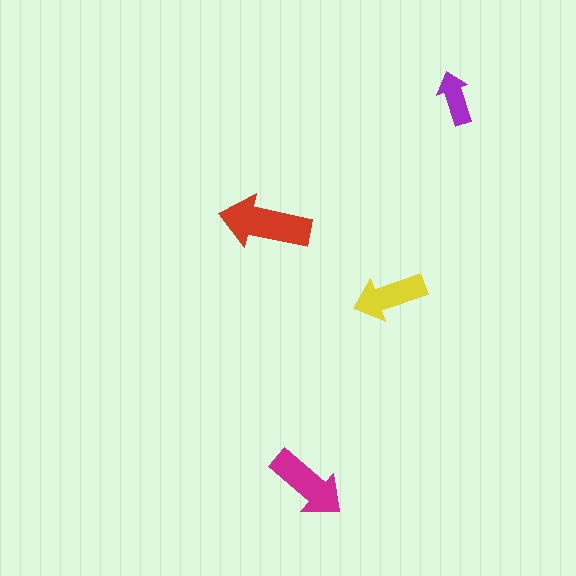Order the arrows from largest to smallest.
the red one, the magenta one, the yellow one, the purple one.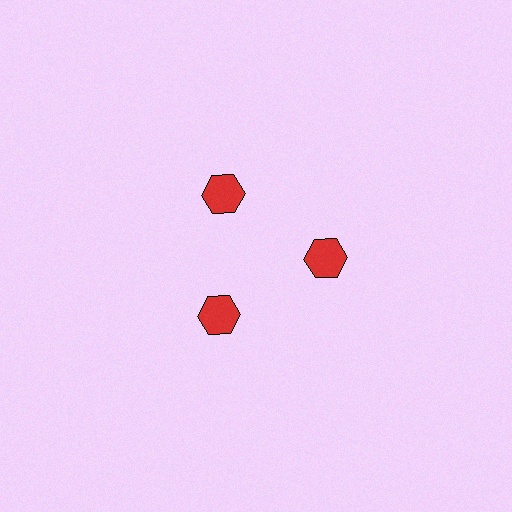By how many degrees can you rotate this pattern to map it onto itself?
The pattern maps onto itself every 120 degrees of rotation.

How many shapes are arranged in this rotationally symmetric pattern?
There are 3 shapes, arranged in 3 groups of 1.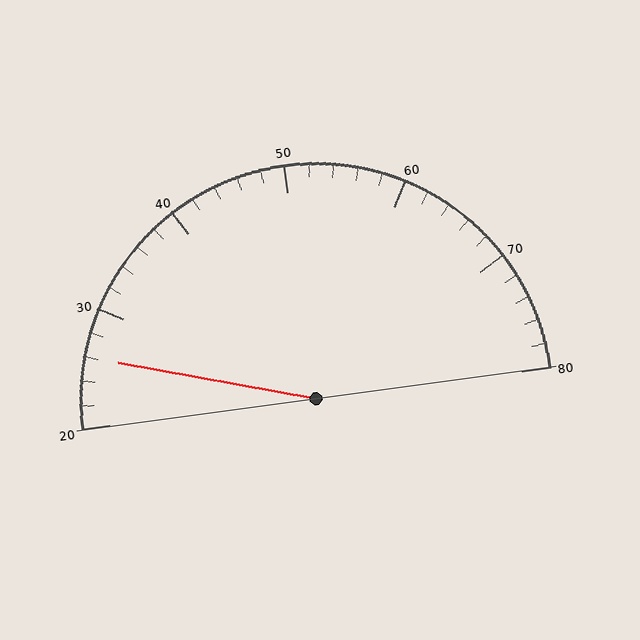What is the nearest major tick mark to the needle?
The nearest major tick mark is 30.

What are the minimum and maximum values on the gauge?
The gauge ranges from 20 to 80.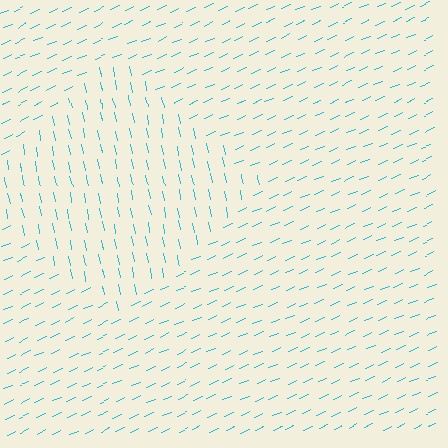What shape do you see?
I see a diamond.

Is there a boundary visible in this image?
Yes, there is a texture boundary formed by a change in line orientation.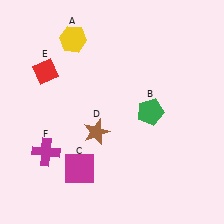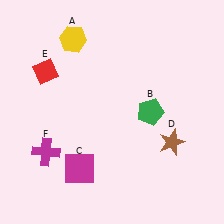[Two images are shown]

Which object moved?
The brown star (D) moved right.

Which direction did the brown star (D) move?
The brown star (D) moved right.